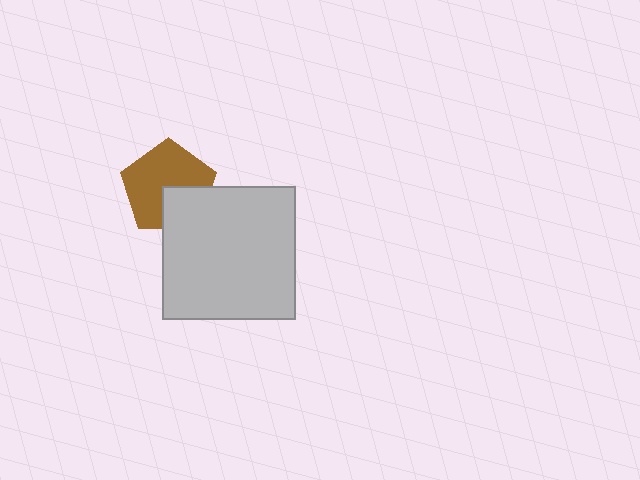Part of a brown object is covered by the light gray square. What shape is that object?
It is a pentagon.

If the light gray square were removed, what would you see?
You would see the complete brown pentagon.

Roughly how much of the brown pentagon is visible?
Most of it is visible (roughly 69%).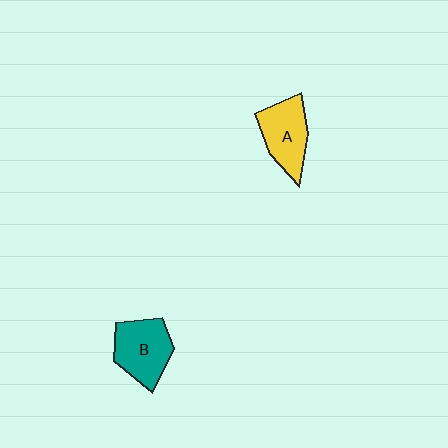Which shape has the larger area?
Shape B (teal).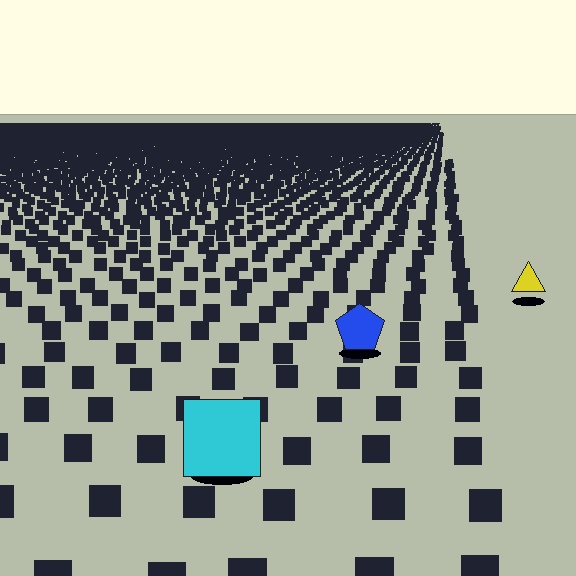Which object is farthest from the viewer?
The yellow triangle is farthest from the viewer. It appears smaller and the ground texture around it is denser.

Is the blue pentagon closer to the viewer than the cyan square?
No. The cyan square is closer — you can tell from the texture gradient: the ground texture is coarser near it.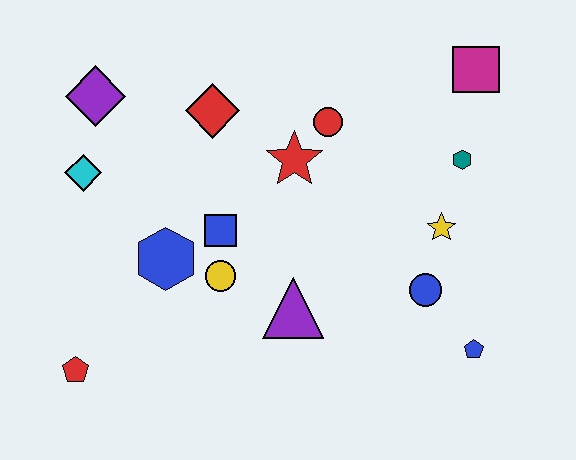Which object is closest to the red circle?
The red star is closest to the red circle.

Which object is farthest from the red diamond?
The blue pentagon is farthest from the red diamond.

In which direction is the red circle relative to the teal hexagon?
The red circle is to the left of the teal hexagon.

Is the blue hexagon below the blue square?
Yes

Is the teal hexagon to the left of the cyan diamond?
No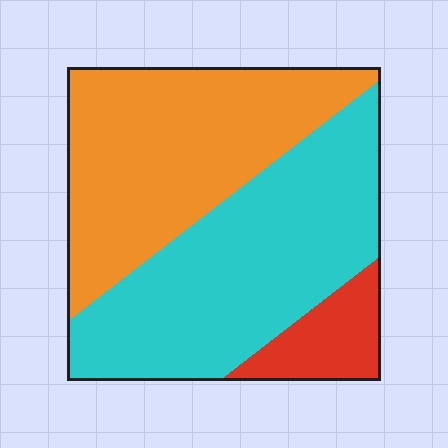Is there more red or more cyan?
Cyan.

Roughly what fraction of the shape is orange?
Orange takes up about two fifths (2/5) of the shape.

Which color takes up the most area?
Cyan, at roughly 45%.